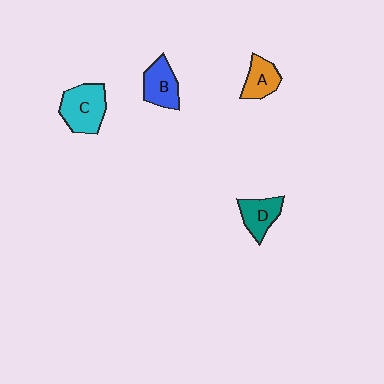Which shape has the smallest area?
Shape A (orange).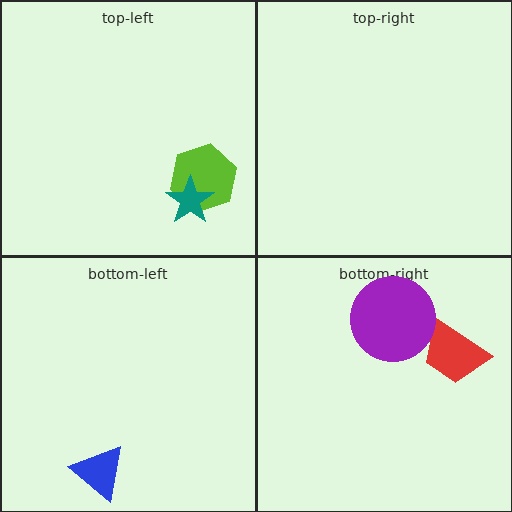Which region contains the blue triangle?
The bottom-left region.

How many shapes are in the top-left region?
2.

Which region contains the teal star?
The top-left region.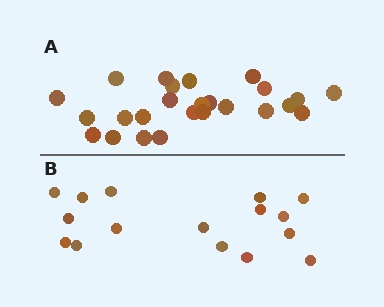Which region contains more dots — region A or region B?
Region A (the top region) has more dots.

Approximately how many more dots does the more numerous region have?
Region A has roughly 8 or so more dots than region B.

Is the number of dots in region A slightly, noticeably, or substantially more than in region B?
Region A has substantially more. The ratio is roughly 1.6 to 1.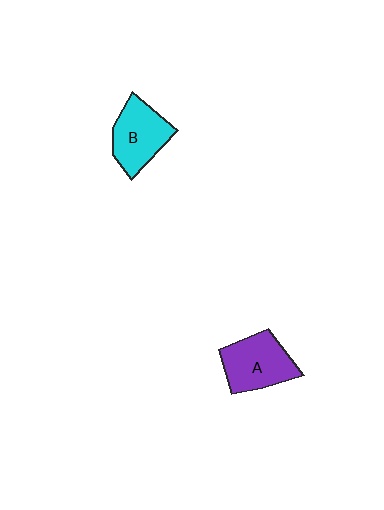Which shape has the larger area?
Shape A (purple).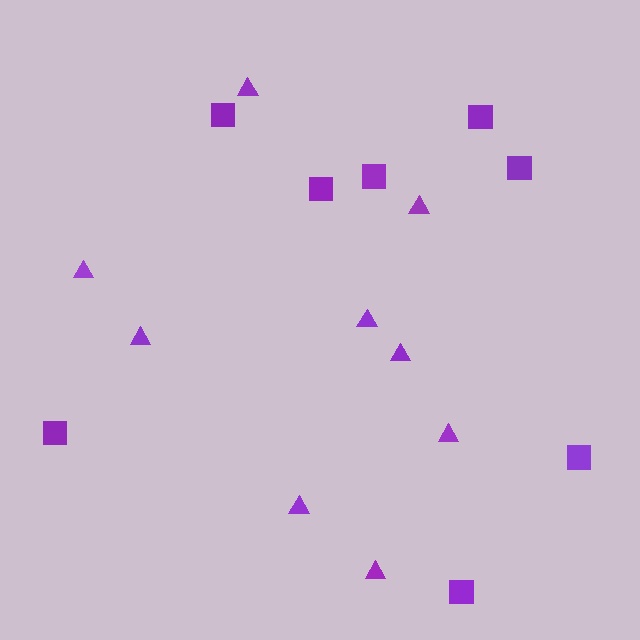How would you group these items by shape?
There are 2 groups: one group of squares (8) and one group of triangles (9).